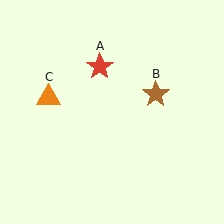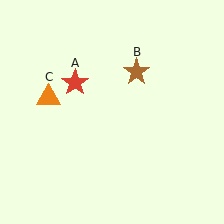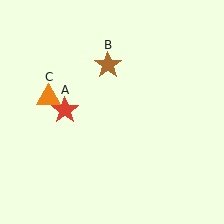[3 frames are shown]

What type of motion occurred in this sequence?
The red star (object A), brown star (object B) rotated counterclockwise around the center of the scene.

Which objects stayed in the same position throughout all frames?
Orange triangle (object C) remained stationary.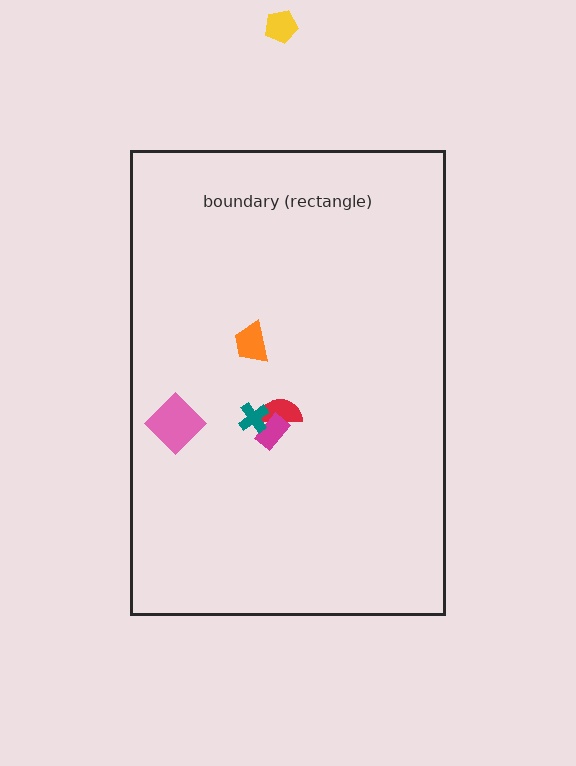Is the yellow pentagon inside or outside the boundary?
Outside.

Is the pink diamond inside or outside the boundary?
Inside.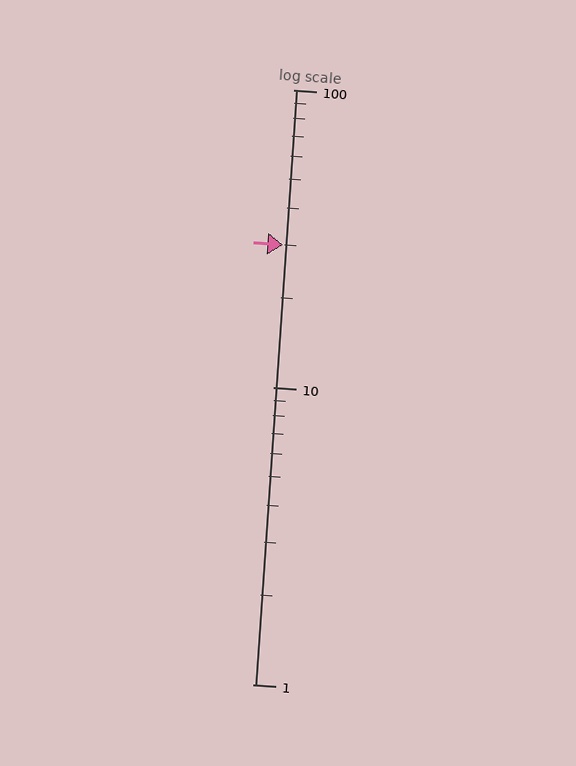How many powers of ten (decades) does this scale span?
The scale spans 2 decades, from 1 to 100.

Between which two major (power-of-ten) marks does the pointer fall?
The pointer is between 10 and 100.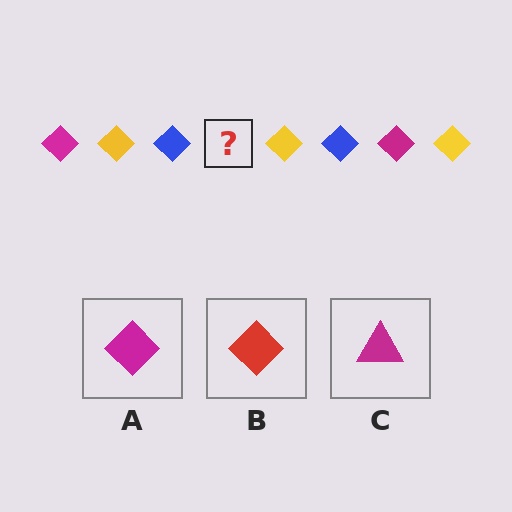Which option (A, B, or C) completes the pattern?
A.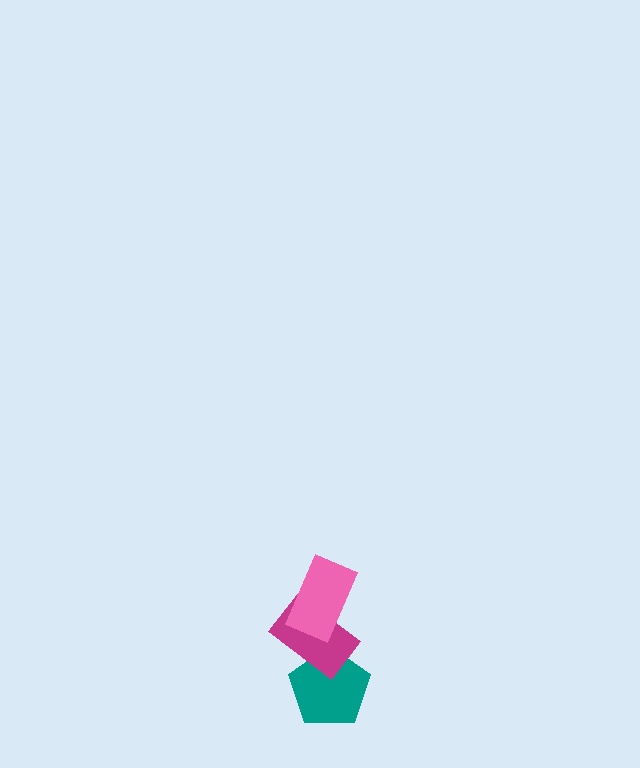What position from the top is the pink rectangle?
The pink rectangle is 1st from the top.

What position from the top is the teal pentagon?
The teal pentagon is 3rd from the top.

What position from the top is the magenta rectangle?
The magenta rectangle is 2nd from the top.